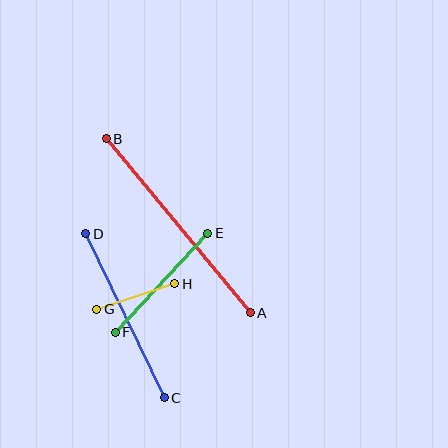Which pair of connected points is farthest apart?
Points A and B are farthest apart.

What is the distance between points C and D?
The distance is approximately 182 pixels.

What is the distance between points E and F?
The distance is approximately 135 pixels.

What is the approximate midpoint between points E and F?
The midpoint is at approximately (162, 283) pixels.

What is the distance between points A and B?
The distance is approximately 226 pixels.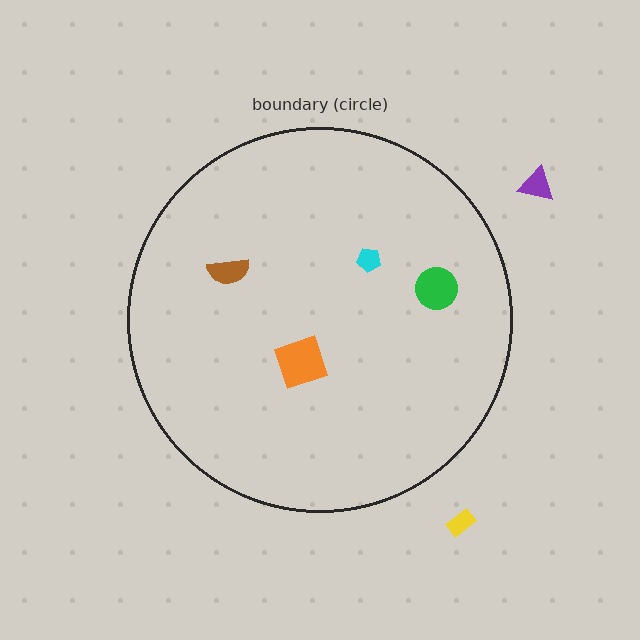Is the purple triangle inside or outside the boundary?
Outside.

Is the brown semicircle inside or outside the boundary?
Inside.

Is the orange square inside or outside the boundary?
Inside.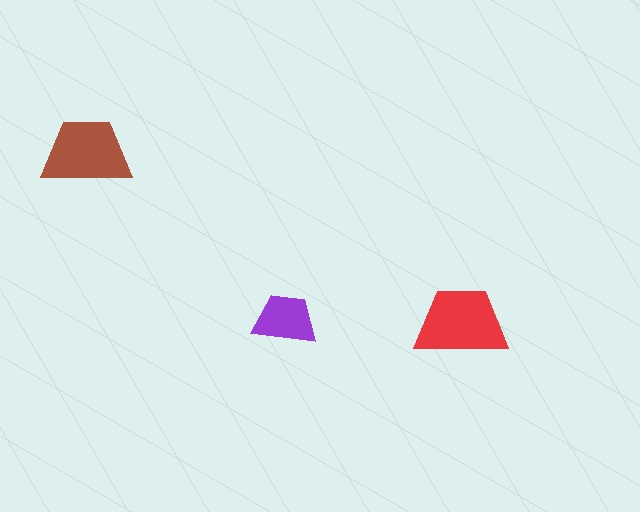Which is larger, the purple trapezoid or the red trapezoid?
The red one.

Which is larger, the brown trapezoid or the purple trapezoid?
The brown one.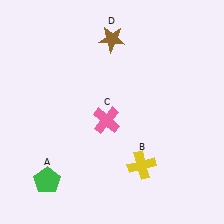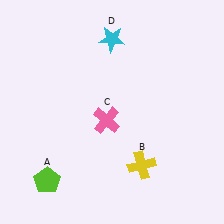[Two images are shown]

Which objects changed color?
A changed from green to lime. D changed from brown to cyan.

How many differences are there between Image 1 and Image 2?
There are 2 differences between the two images.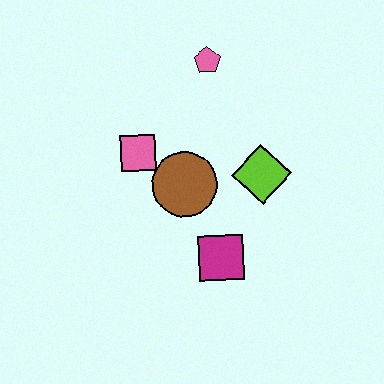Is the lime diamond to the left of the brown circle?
No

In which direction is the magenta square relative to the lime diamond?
The magenta square is below the lime diamond.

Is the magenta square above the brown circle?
No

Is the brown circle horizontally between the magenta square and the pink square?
Yes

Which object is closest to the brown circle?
The pink square is closest to the brown circle.